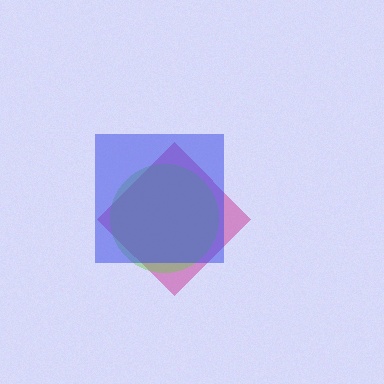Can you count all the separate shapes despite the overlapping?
Yes, there are 3 separate shapes.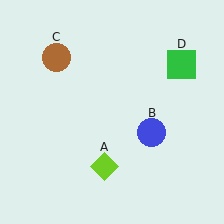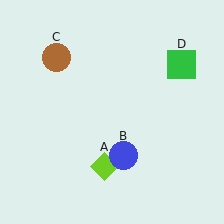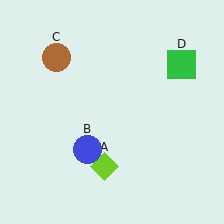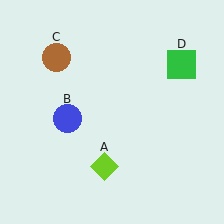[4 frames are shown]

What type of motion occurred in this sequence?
The blue circle (object B) rotated clockwise around the center of the scene.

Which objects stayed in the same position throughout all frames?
Lime diamond (object A) and brown circle (object C) and green square (object D) remained stationary.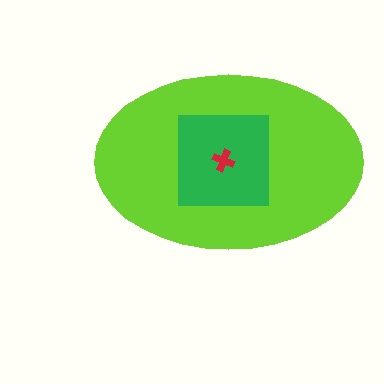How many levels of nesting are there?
3.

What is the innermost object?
The red cross.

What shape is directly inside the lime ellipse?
The green square.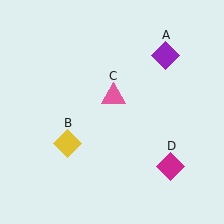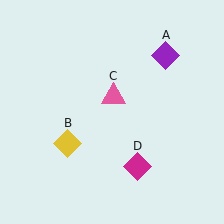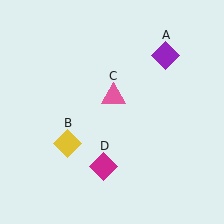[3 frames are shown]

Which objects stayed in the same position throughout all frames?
Purple diamond (object A) and yellow diamond (object B) and pink triangle (object C) remained stationary.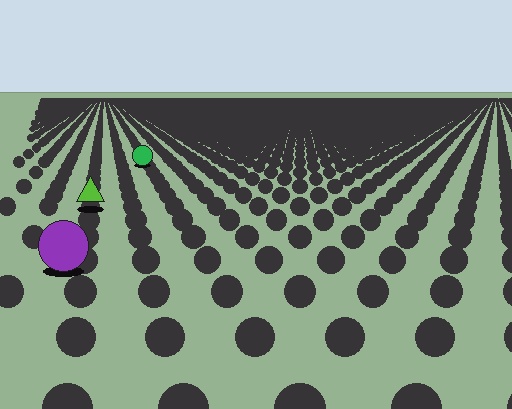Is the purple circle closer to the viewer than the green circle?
Yes. The purple circle is closer — you can tell from the texture gradient: the ground texture is coarser near it.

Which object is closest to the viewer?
The purple circle is closest. The texture marks near it are larger and more spread out.